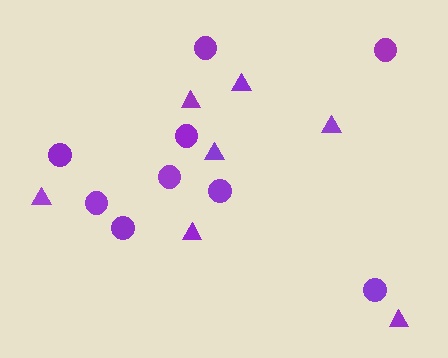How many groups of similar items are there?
There are 2 groups: one group of circles (9) and one group of triangles (7).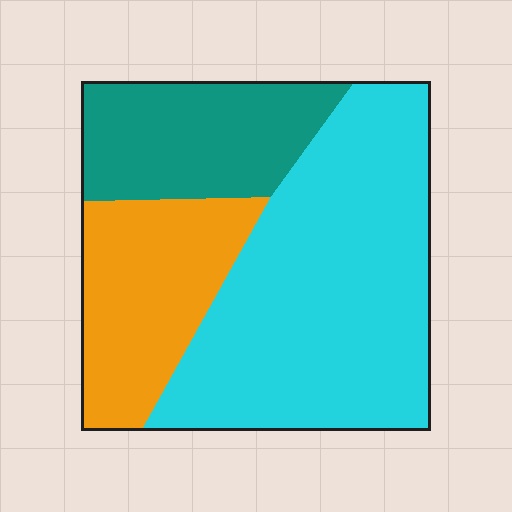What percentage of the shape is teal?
Teal takes up about one fifth (1/5) of the shape.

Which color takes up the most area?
Cyan, at roughly 55%.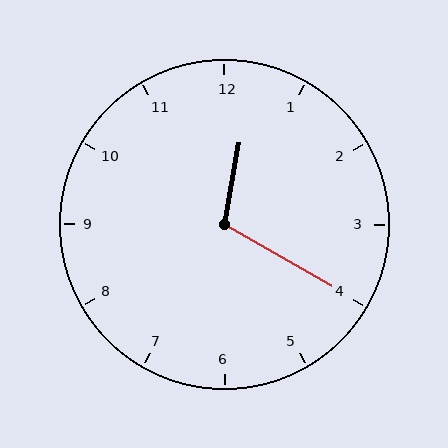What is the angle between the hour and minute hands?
Approximately 110 degrees.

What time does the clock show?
12:20.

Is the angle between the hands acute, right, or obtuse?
It is obtuse.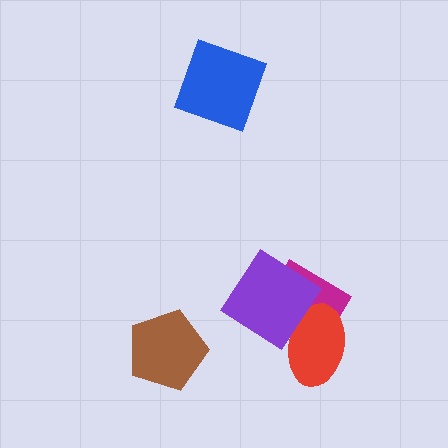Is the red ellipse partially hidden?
Yes, it is partially covered by another shape.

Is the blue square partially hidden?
No, no other shape covers it.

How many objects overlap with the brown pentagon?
0 objects overlap with the brown pentagon.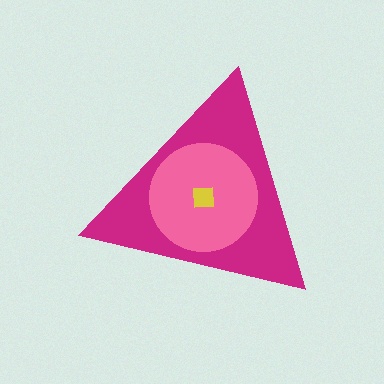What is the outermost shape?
The magenta triangle.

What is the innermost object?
The yellow square.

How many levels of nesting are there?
3.